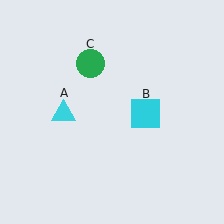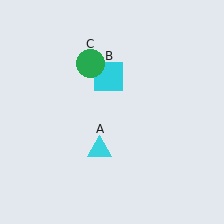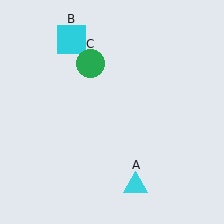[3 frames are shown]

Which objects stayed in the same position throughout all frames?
Green circle (object C) remained stationary.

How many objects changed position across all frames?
2 objects changed position: cyan triangle (object A), cyan square (object B).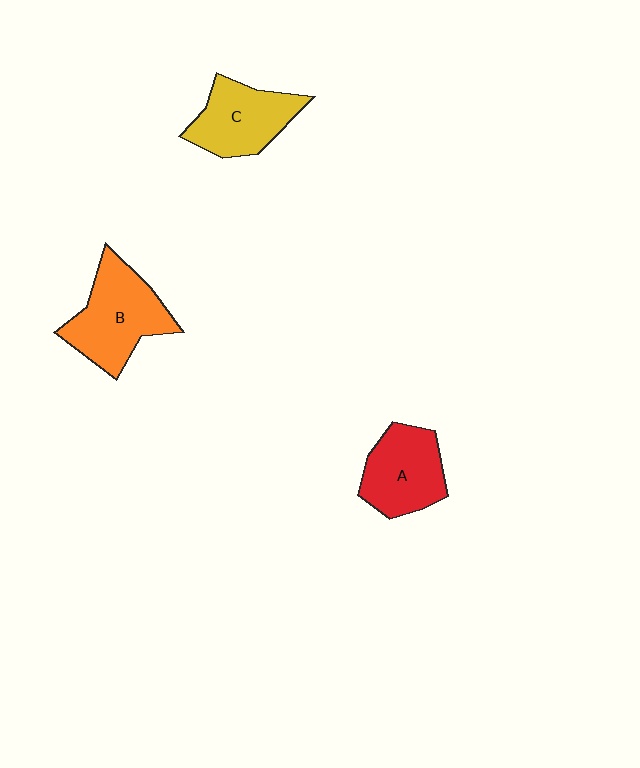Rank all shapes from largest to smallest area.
From largest to smallest: B (orange), C (yellow), A (red).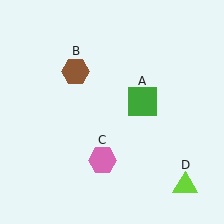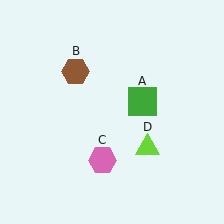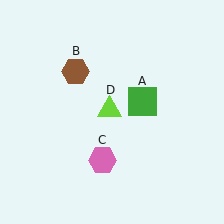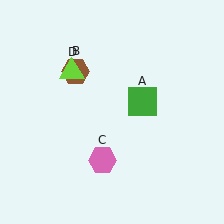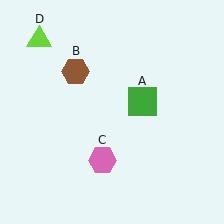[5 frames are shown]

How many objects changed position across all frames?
1 object changed position: lime triangle (object D).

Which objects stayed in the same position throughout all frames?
Green square (object A) and brown hexagon (object B) and pink hexagon (object C) remained stationary.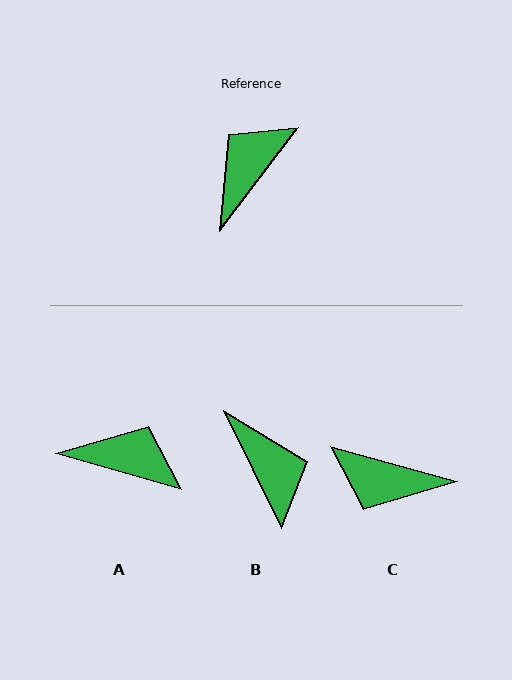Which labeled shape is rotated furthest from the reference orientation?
B, about 117 degrees away.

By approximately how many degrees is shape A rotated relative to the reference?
Approximately 69 degrees clockwise.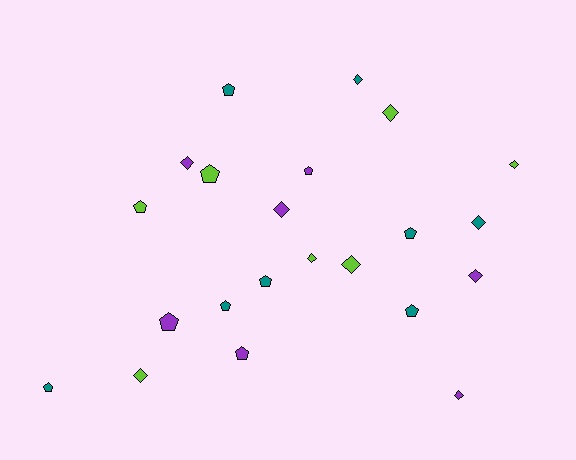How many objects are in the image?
There are 22 objects.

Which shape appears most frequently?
Diamond, with 11 objects.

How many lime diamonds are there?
There are 5 lime diamonds.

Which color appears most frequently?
Teal, with 8 objects.